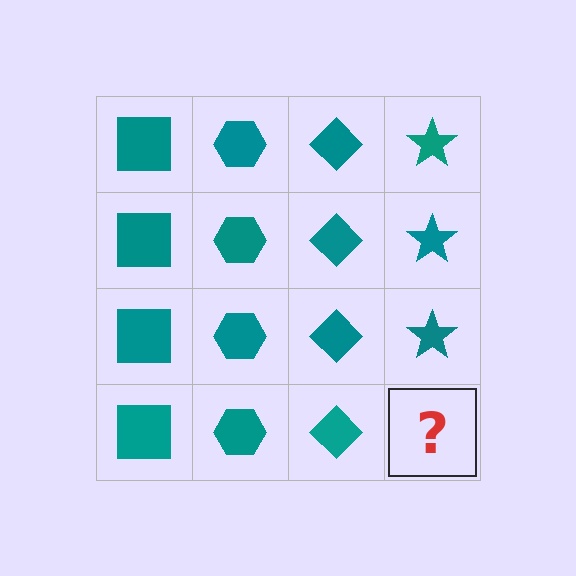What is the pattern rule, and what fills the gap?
The rule is that each column has a consistent shape. The gap should be filled with a teal star.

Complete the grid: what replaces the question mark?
The question mark should be replaced with a teal star.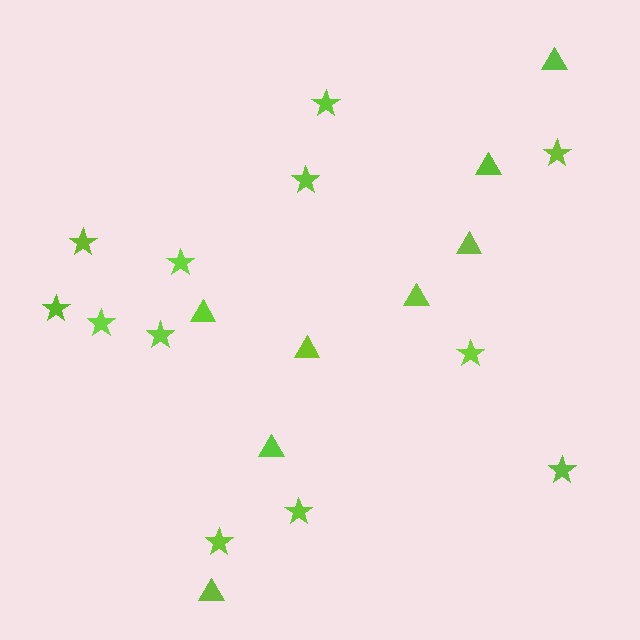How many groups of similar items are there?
There are 2 groups: one group of stars (12) and one group of triangles (8).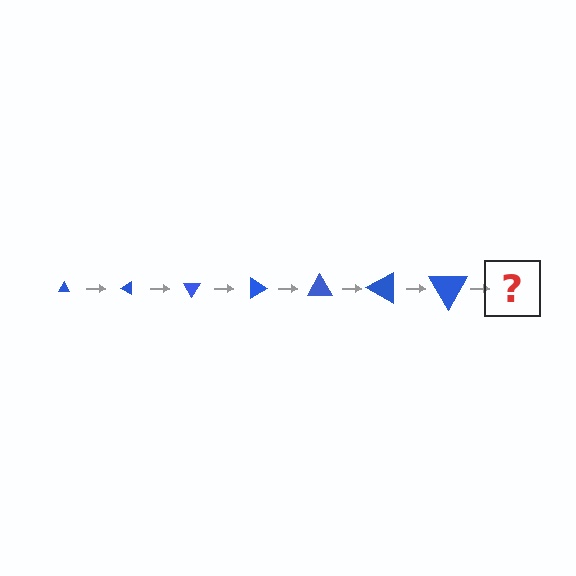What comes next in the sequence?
The next element should be a triangle, larger than the previous one and rotated 210 degrees from the start.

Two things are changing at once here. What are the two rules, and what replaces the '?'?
The two rules are that the triangle grows larger each step and it rotates 30 degrees each step. The '?' should be a triangle, larger than the previous one and rotated 210 degrees from the start.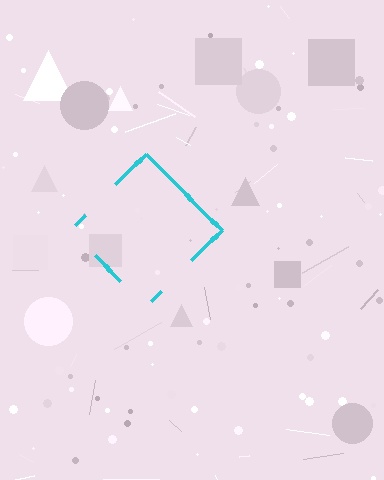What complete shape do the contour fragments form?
The contour fragments form a diamond.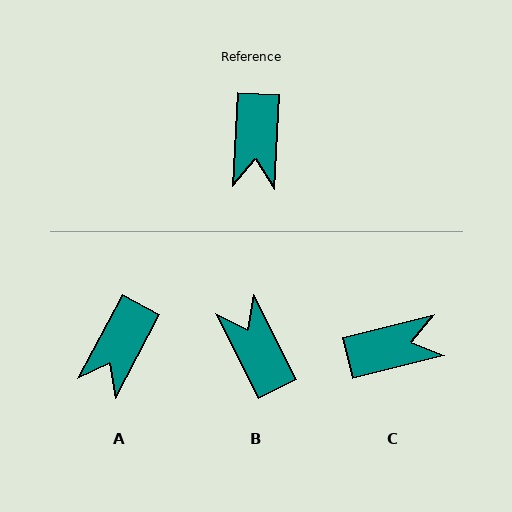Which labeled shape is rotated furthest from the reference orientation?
B, about 150 degrees away.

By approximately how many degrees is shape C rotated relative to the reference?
Approximately 107 degrees counter-clockwise.